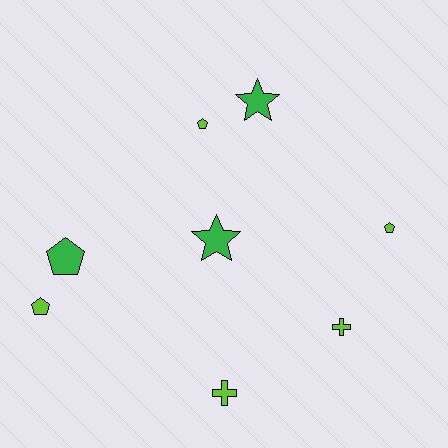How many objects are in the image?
There are 8 objects.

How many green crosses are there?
There are no green crosses.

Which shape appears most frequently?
Pentagon, with 4 objects.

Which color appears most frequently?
Lime, with 5 objects.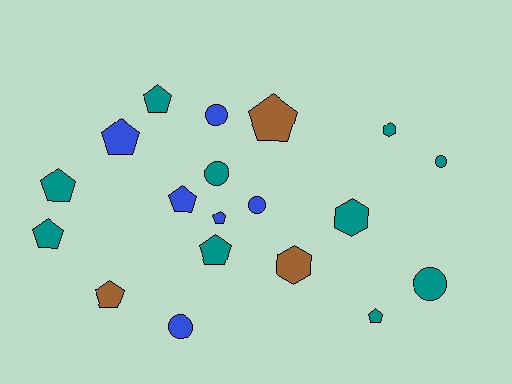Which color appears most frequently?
Teal, with 10 objects.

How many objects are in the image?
There are 19 objects.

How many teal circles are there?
There are 3 teal circles.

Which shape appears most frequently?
Pentagon, with 10 objects.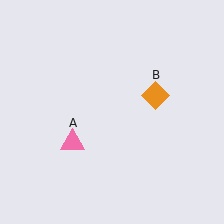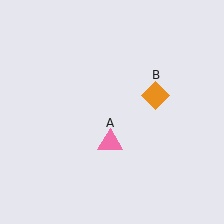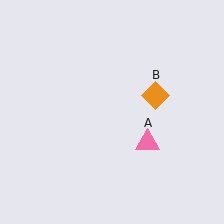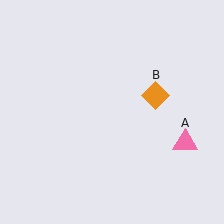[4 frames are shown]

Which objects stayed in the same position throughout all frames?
Orange diamond (object B) remained stationary.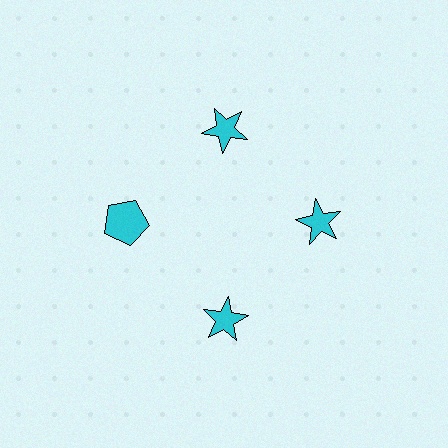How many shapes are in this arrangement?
There are 4 shapes arranged in a ring pattern.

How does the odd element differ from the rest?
It has a different shape: pentagon instead of star.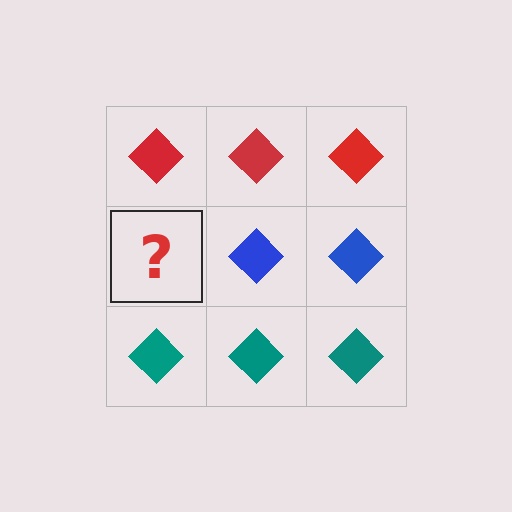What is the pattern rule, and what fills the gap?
The rule is that each row has a consistent color. The gap should be filled with a blue diamond.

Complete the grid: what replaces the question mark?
The question mark should be replaced with a blue diamond.